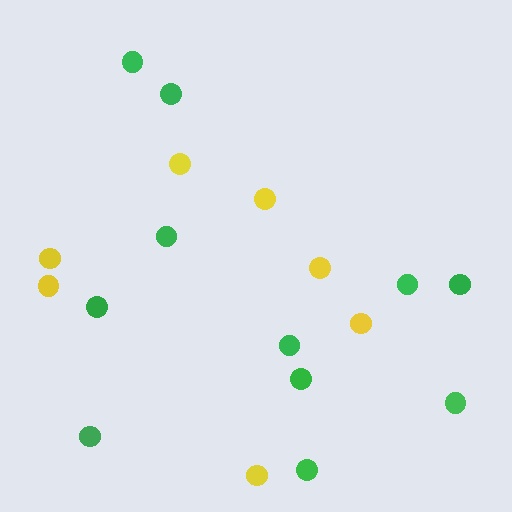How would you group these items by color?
There are 2 groups: one group of green circles (11) and one group of yellow circles (7).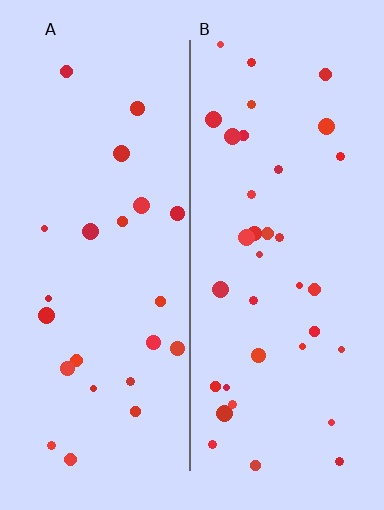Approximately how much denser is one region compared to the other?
Approximately 1.5× — region B over region A.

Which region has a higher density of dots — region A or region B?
B (the right).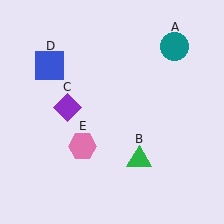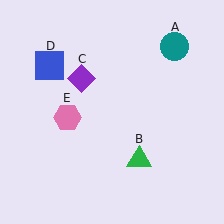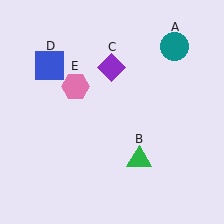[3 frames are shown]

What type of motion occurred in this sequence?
The purple diamond (object C), pink hexagon (object E) rotated clockwise around the center of the scene.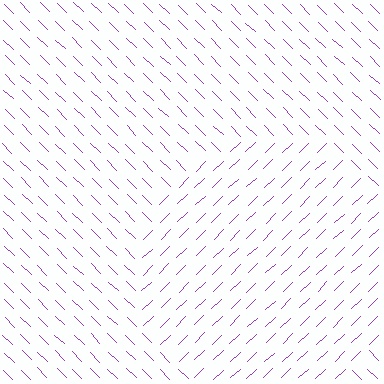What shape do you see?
I see a circle.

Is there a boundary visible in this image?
Yes, there is a texture boundary formed by a change in line orientation.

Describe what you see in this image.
The image is filled with small purple line segments. A circle region in the image has lines oriented differently from the surrounding lines, creating a visible texture boundary.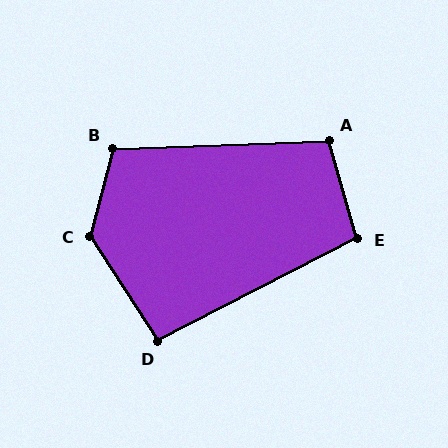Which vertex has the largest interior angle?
C, at approximately 133 degrees.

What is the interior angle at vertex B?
Approximately 107 degrees (obtuse).